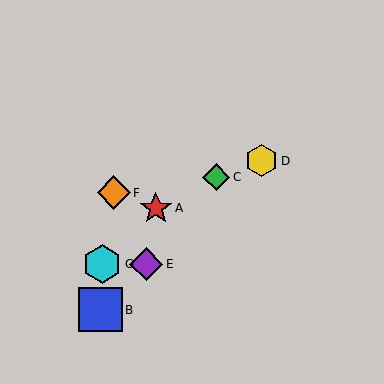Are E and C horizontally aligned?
No, E is at y≈264 and C is at y≈177.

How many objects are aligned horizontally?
2 objects (E, G) are aligned horizontally.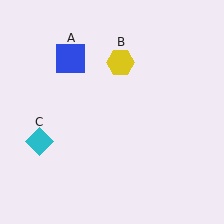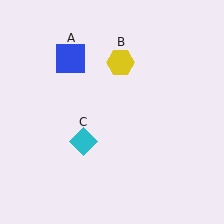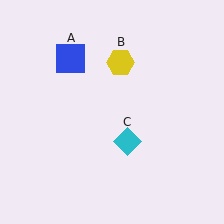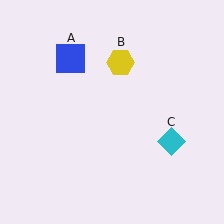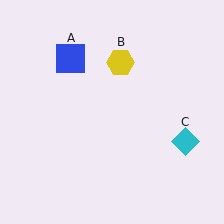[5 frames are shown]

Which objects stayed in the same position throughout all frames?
Blue square (object A) and yellow hexagon (object B) remained stationary.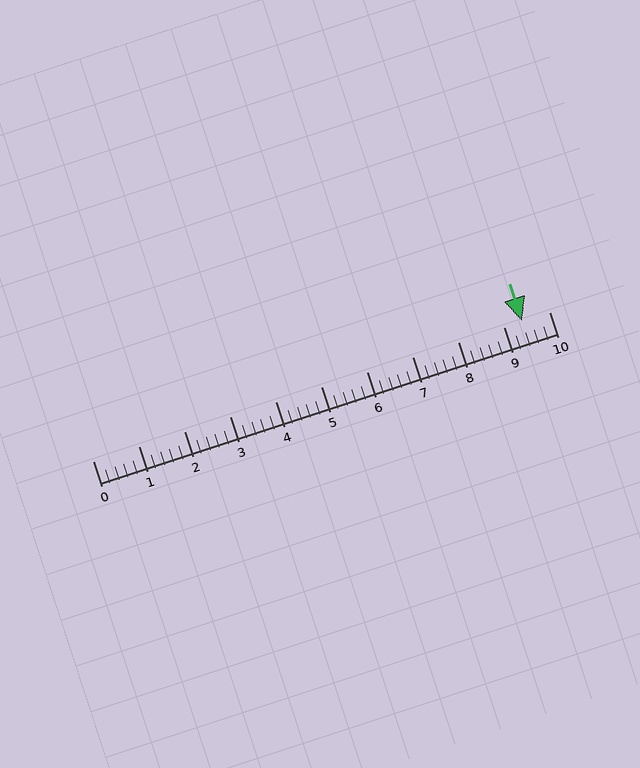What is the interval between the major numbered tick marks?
The major tick marks are spaced 1 units apart.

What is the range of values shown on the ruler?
The ruler shows values from 0 to 10.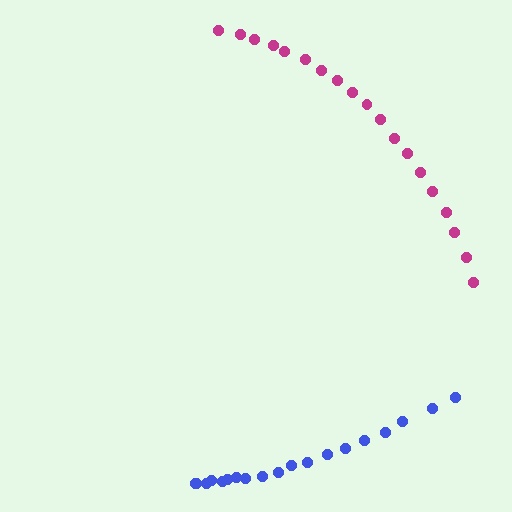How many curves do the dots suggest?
There are 2 distinct paths.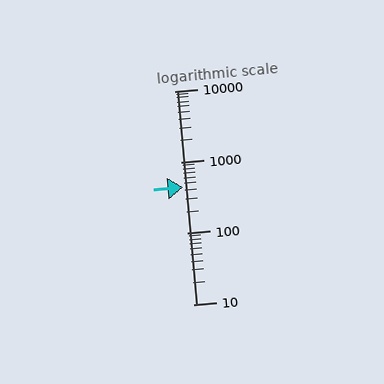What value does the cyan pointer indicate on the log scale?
The pointer indicates approximately 440.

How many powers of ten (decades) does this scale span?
The scale spans 3 decades, from 10 to 10000.